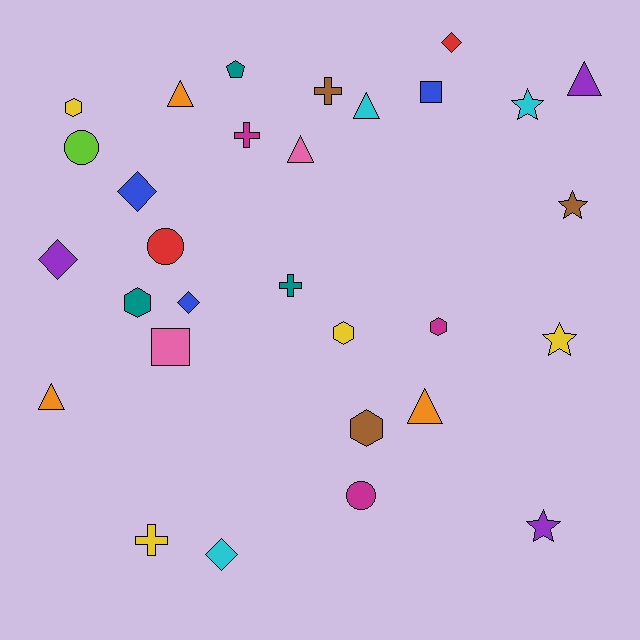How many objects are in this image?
There are 30 objects.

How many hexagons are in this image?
There are 5 hexagons.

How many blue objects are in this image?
There are 3 blue objects.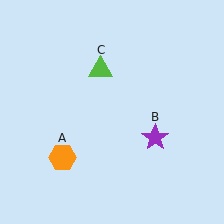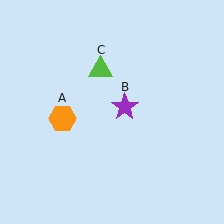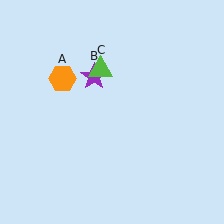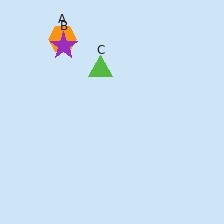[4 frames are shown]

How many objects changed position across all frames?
2 objects changed position: orange hexagon (object A), purple star (object B).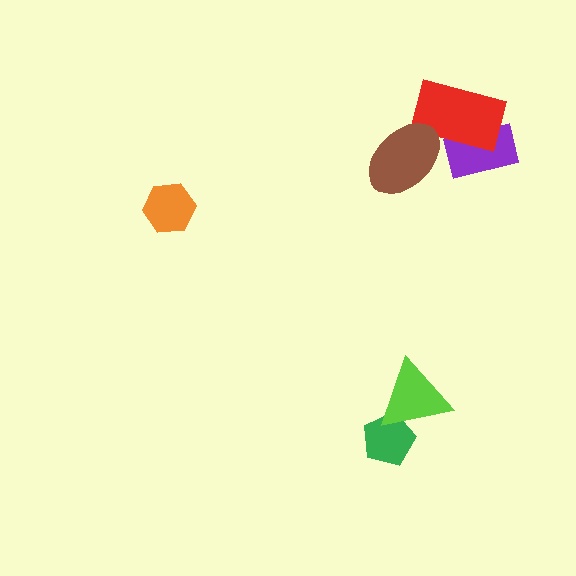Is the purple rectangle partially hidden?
Yes, it is partially covered by another shape.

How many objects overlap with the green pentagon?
1 object overlaps with the green pentagon.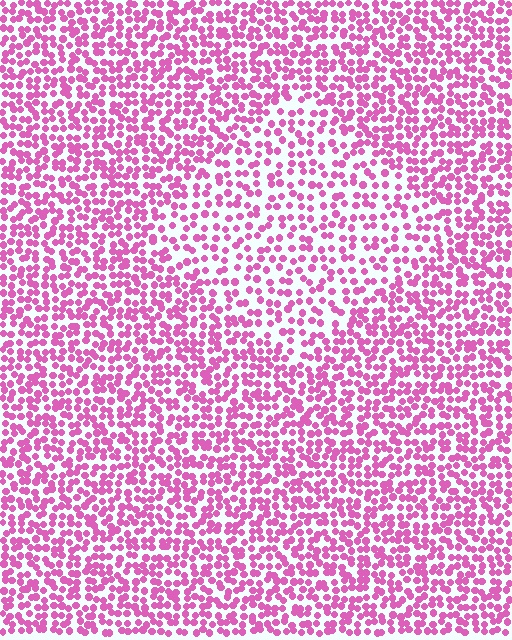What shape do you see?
I see a diamond.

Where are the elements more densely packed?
The elements are more densely packed outside the diamond boundary.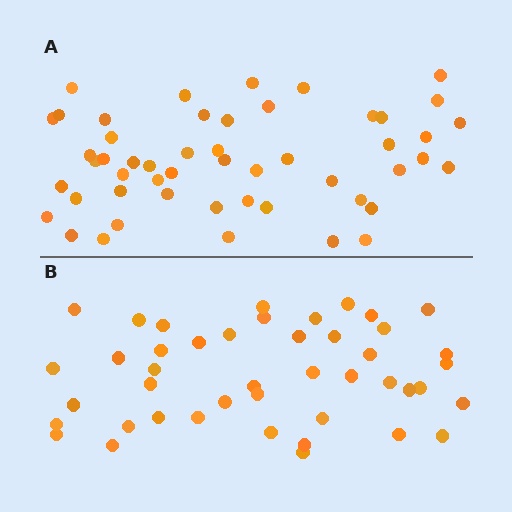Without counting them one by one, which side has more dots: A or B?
Region A (the top region) has more dots.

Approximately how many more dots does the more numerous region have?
Region A has roughly 8 or so more dots than region B.